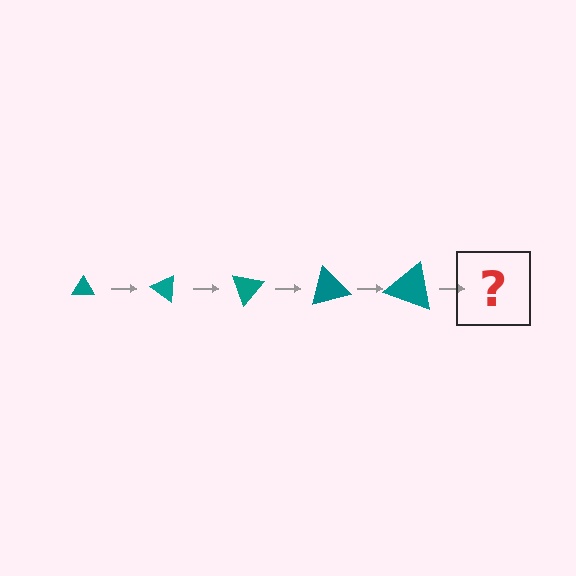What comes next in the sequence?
The next element should be a triangle, larger than the previous one and rotated 175 degrees from the start.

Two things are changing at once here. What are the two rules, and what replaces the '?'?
The two rules are that the triangle grows larger each step and it rotates 35 degrees each step. The '?' should be a triangle, larger than the previous one and rotated 175 degrees from the start.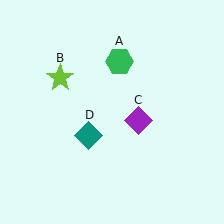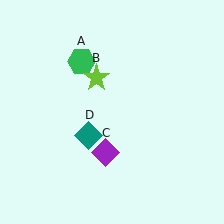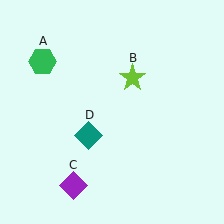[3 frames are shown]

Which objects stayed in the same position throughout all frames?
Teal diamond (object D) remained stationary.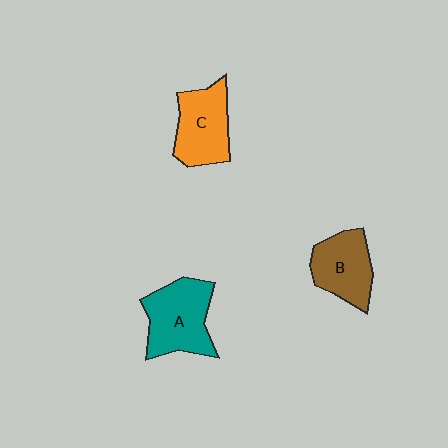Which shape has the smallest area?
Shape B (brown).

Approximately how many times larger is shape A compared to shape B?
Approximately 1.2 times.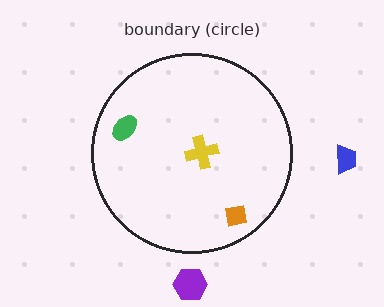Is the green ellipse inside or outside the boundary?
Inside.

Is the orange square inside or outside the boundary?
Inside.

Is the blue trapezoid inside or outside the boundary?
Outside.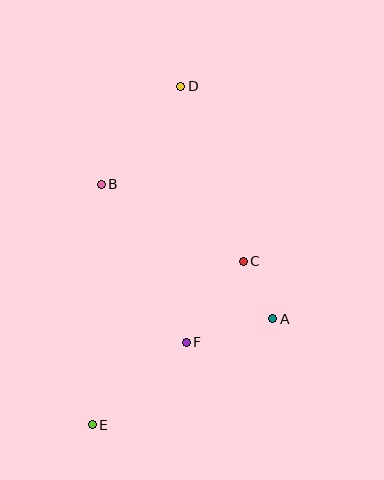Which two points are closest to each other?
Points A and C are closest to each other.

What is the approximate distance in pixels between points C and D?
The distance between C and D is approximately 186 pixels.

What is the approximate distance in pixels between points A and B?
The distance between A and B is approximately 218 pixels.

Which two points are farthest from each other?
Points D and E are farthest from each other.